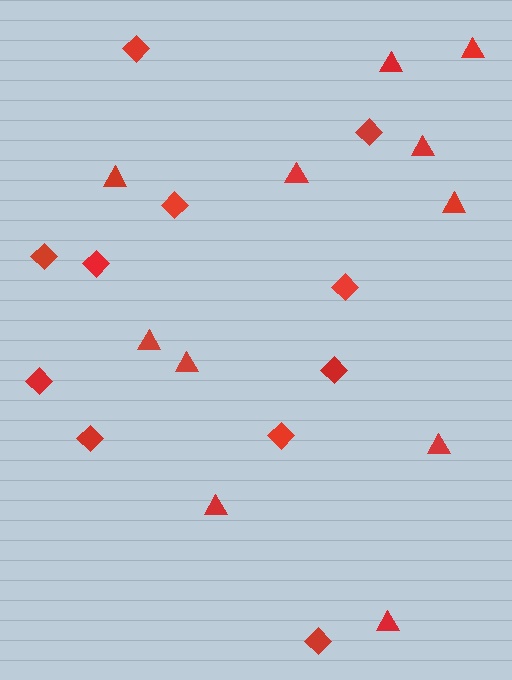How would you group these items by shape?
There are 2 groups: one group of triangles (11) and one group of diamonds (11).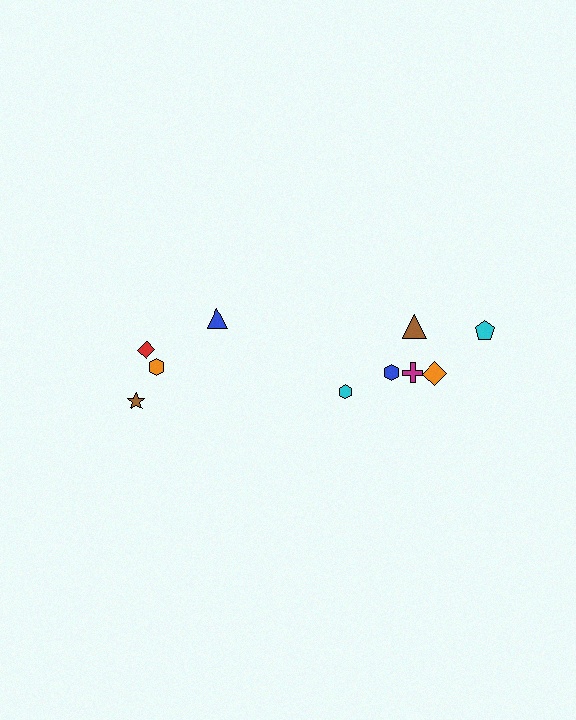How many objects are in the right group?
There are 6 objects.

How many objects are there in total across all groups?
There are 10 objects.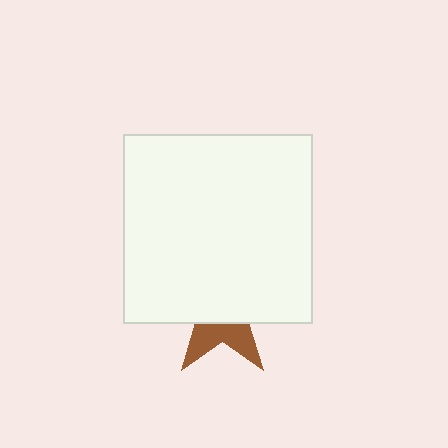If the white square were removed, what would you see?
You would see the complete brown star.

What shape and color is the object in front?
The object in front is a white square.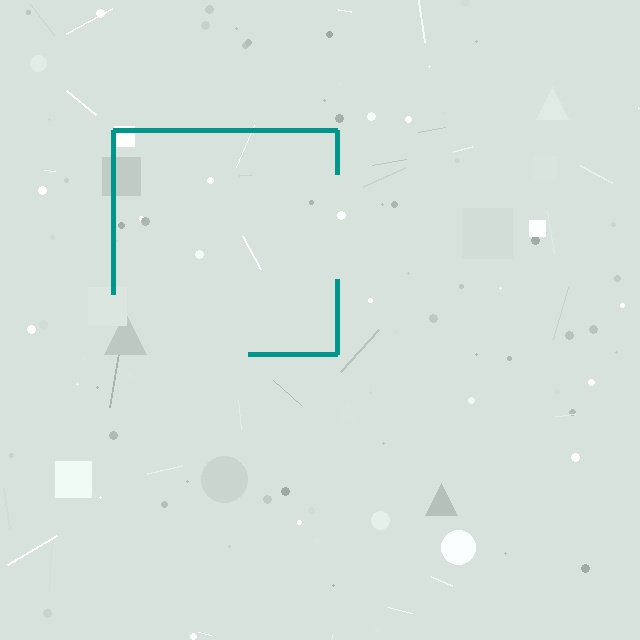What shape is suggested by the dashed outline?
The dashed outline suggests a square.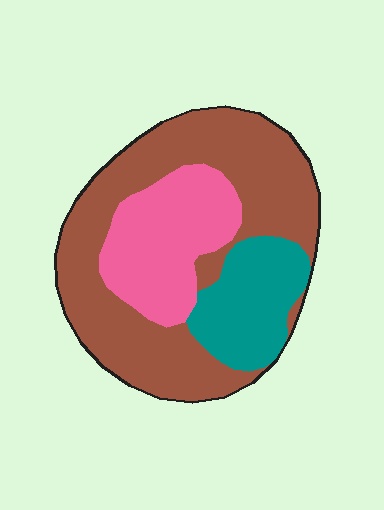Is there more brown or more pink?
Brown.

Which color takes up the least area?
Teal, at roughly 20%.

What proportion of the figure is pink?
Pink takes up about one quarter (1/4) of the figure.